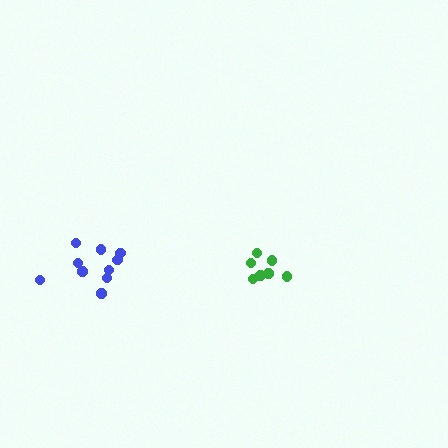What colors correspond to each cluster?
The clusters are colored: green, blue.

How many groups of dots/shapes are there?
There are 2 groups.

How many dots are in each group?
Group 1: 7 dots, Group 2: 10 dots (17 total).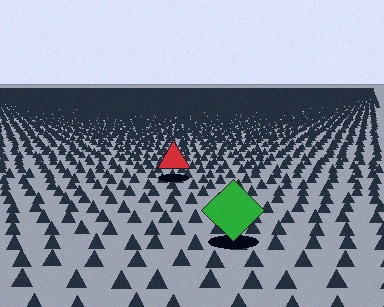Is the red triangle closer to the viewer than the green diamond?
No. The green diamond is closer — you can tell from the texture gradient: the ground texture is coarser near it.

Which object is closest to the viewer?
The green diamond is closest. The texture marks near it are larger and more spread out.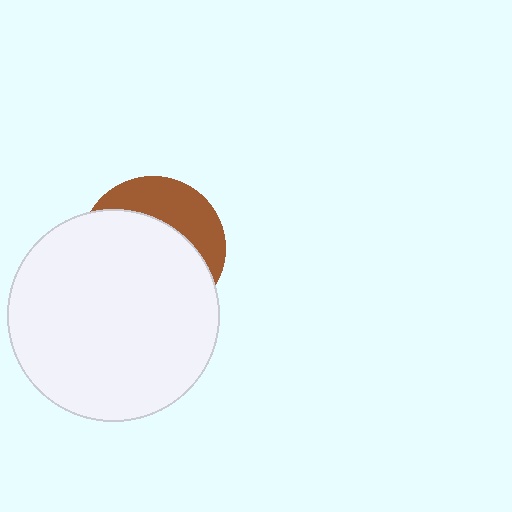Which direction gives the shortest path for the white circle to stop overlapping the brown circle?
Moving down gives the shortest separation.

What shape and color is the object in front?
The object in front is a white circle.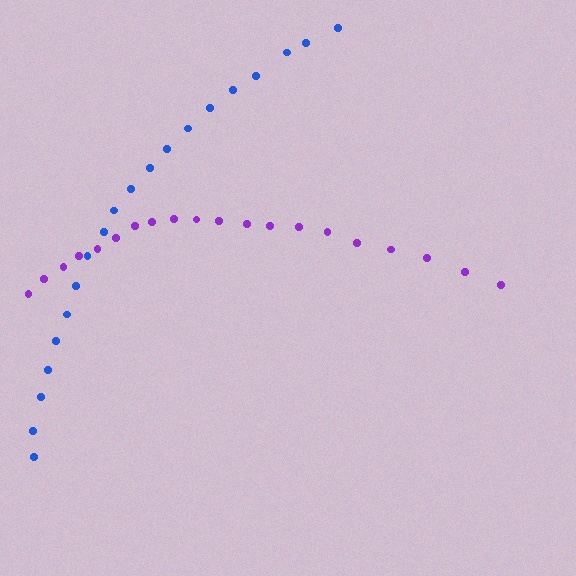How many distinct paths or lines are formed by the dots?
There are 2 distinct paths.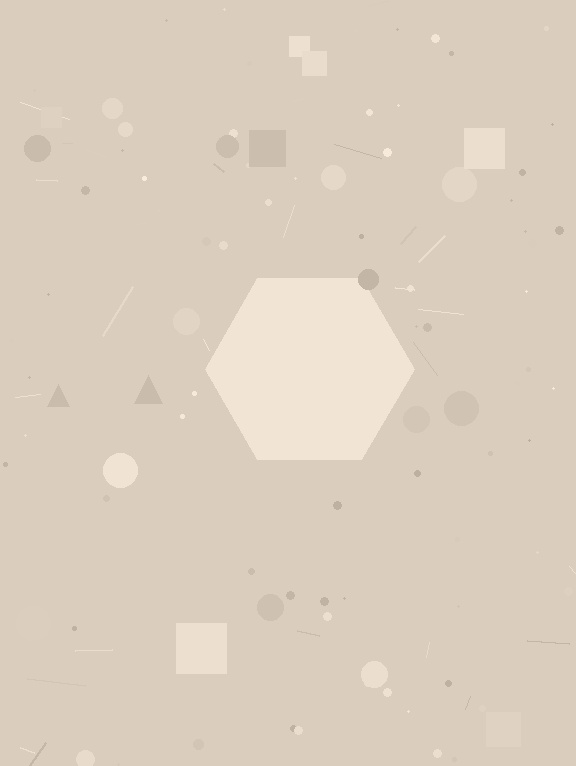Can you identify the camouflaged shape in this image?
The camouflaged shape is a hexagon.